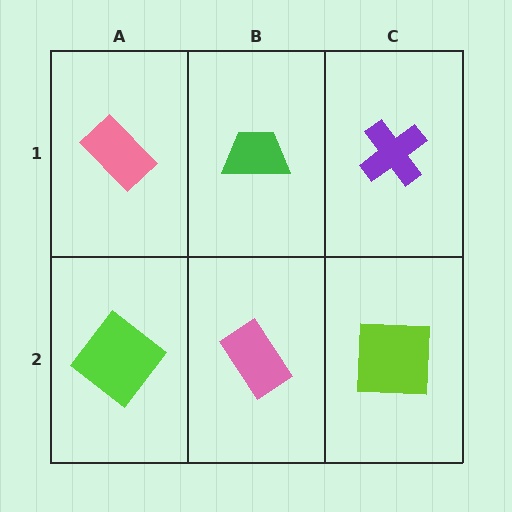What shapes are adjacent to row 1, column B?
A pink rectangle (row 2, column B), a pink rectangle (row 1, column A), a purple cross (row 1, column C).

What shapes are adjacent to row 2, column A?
A pink rectangle (row 1, column A), a pink rectangle (row 2, column B).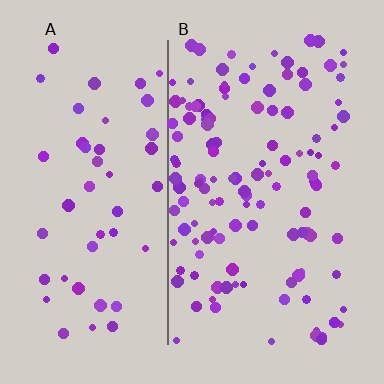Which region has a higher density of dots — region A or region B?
B (the right).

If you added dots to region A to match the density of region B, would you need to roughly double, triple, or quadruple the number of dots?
Approximately triple.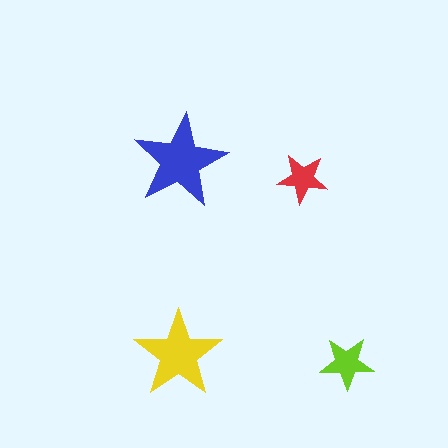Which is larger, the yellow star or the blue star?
The blue one.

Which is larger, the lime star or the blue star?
The blue one.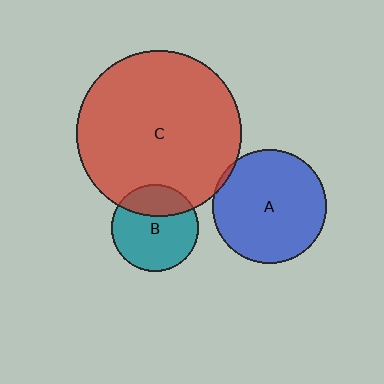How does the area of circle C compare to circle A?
Approximately 2.1 times.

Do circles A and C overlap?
Yes.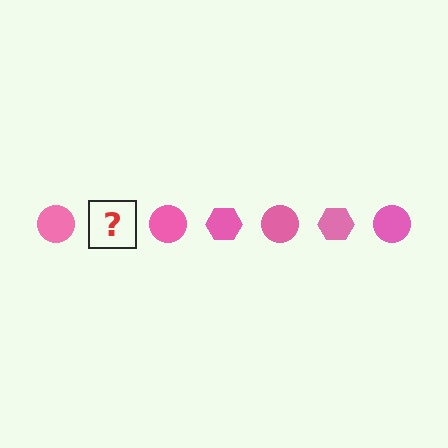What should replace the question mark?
The question mark should be replaced with a pink hexagon.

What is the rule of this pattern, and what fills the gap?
The rule is that the pattern cycles through circle, hexagon shapes in pink. The gap should be filled with a pink hexagon.